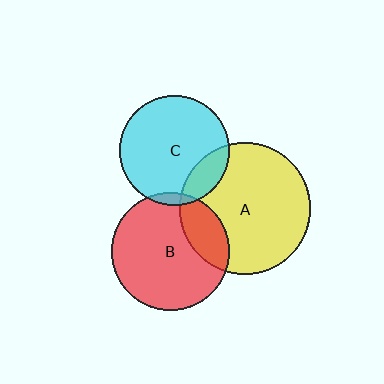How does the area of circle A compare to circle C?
Approximately 1.4 times.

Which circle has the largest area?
Circle A (yellow).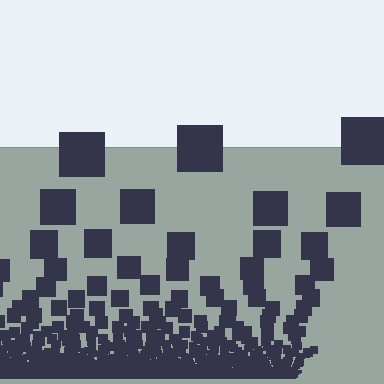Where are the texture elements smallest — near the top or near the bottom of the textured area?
Near the bottom.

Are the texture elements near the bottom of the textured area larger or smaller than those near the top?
Smaller. The gradient is inverted — elements near the bottom are smaller and denser.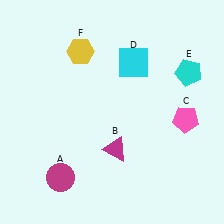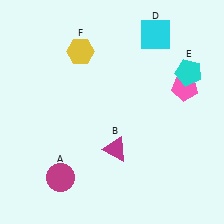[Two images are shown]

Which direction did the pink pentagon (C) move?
The pink pentagon (C) moved up.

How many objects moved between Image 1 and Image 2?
2 objects moved between the two images.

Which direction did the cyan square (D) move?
The cyan square (D) moved up.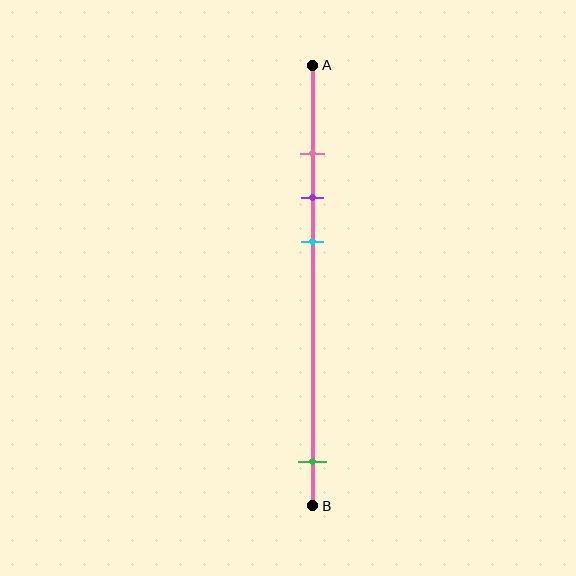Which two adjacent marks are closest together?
The pink and purple marks are the closest adjacent pair.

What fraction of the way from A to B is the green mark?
The green mark is approximately 90% (0.9) of the way from A to B.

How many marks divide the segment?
There are 4 marks dividing the segment.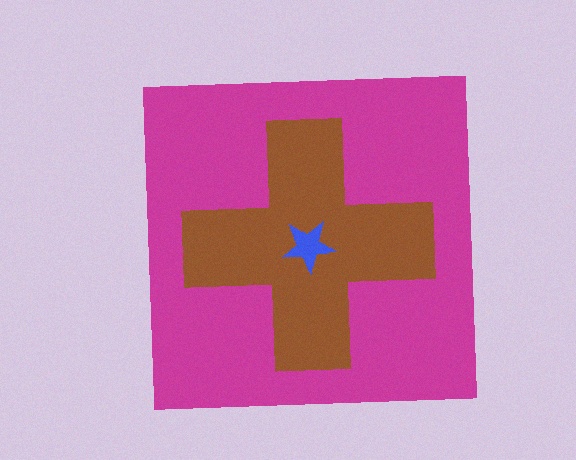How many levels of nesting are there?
3.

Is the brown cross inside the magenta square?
Yes.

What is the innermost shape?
The blue star.